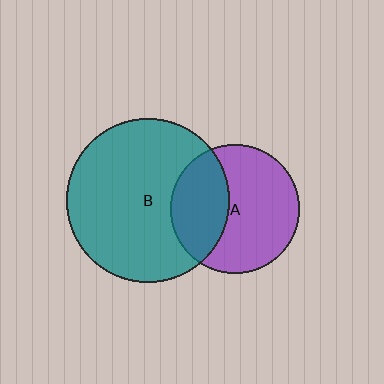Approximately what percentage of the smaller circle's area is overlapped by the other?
Approximately 35%.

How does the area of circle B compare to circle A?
Approximately 1.6 times.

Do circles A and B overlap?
Yes.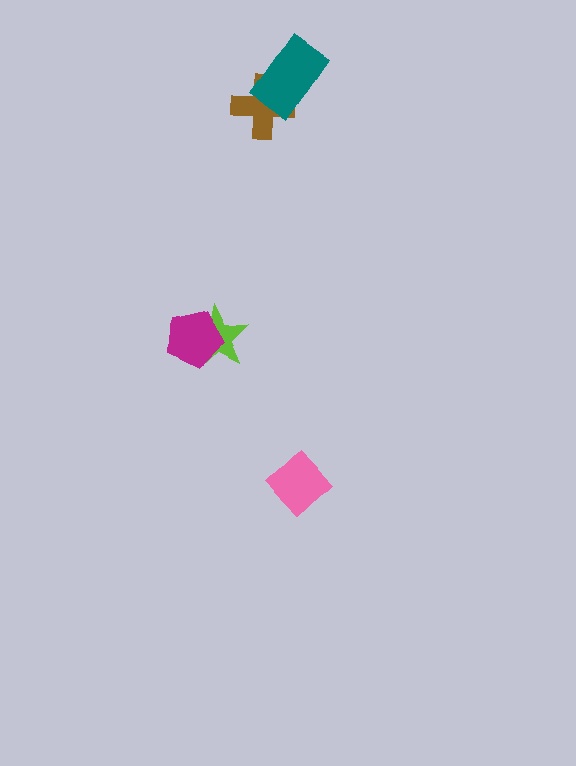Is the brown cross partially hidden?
Yes, it is partially covered by another shape.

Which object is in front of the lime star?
The magenta pentagon is in front of the lime star.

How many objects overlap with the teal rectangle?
1 object overlaps with the teal rectangle.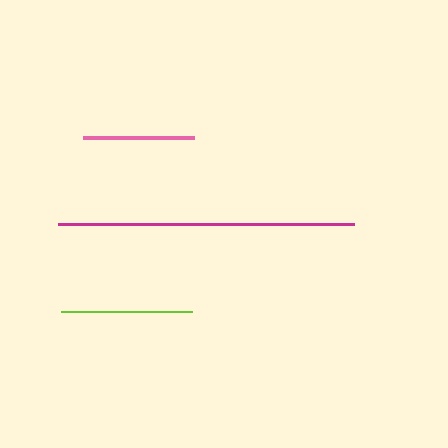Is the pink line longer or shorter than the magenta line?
The magenta line is longer than the pink line.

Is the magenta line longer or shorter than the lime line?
The magenta line is longer than the lime line.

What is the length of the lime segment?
The lime segment is approximately 131 pixels long.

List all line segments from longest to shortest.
From longest to shortest: magenta, lime, pink.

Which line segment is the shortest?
The pink line is the shortest at approximately 111 pixels.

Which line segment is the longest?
The magenta line is the longest at approximately 296 pixels.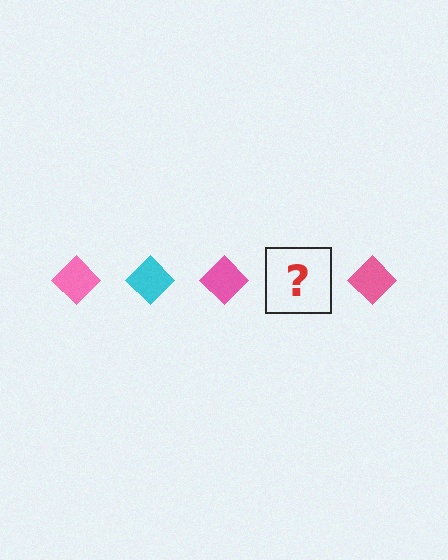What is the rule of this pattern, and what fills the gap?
The rule is that the pattern cycles through pink, cyan diamonds. The gap should be filled with a cyan diamond.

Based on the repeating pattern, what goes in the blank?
The blank should be a cyan diamond.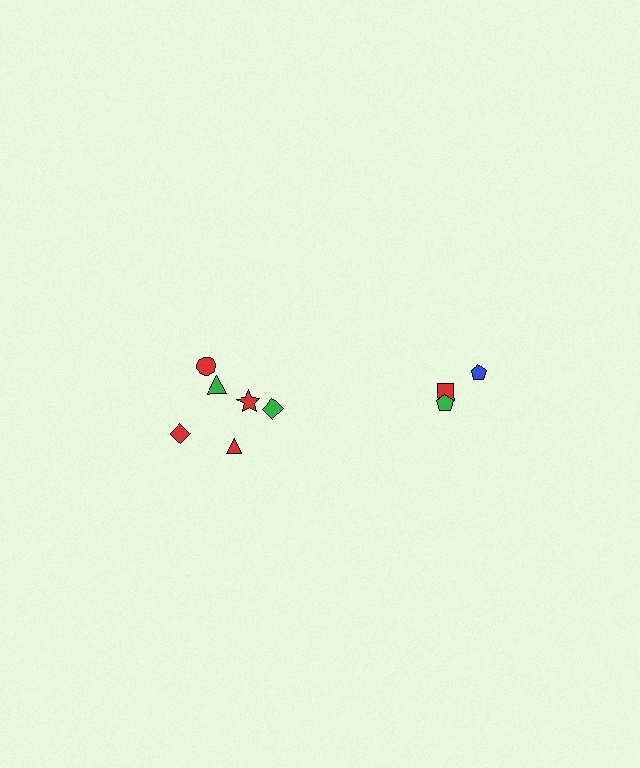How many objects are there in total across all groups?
There are 9 objects.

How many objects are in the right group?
There are 3 objects.